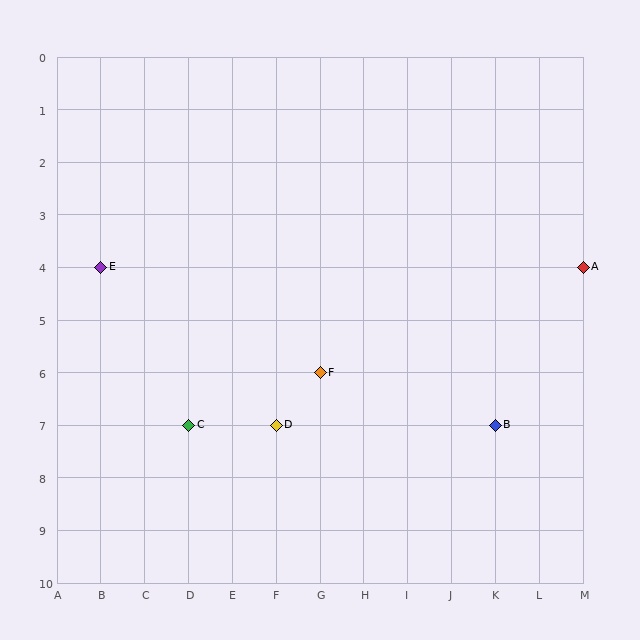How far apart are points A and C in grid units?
Points A and C are 9 columns and 3 rows apart (about 9.5 grid units diagonally).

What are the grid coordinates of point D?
Point D is at grid coordinates (F, 7).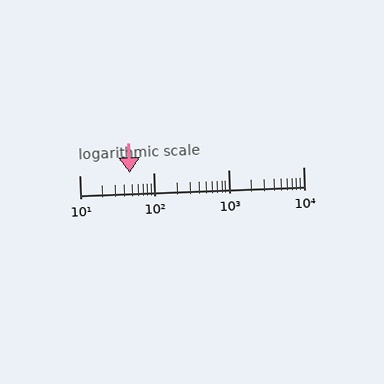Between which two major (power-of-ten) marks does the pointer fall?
The pointer is between 10 and 100.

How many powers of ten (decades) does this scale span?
The scale spans 3 decades, from 10 to 10000.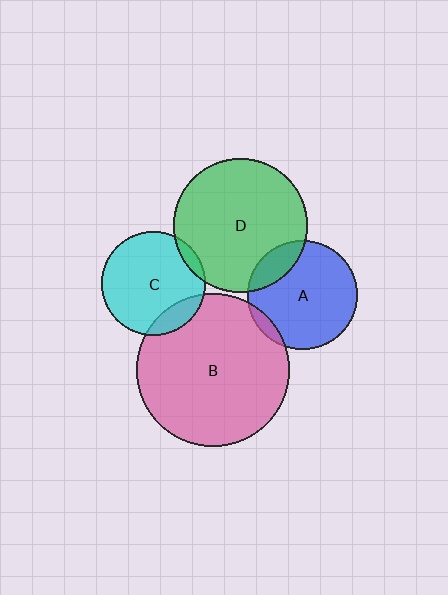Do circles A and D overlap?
Yes.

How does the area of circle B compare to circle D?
Approximately 1.3 times.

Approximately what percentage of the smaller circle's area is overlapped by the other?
Approximately 15%.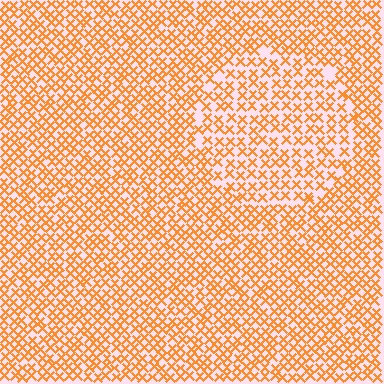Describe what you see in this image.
The image contains small orange elements arranged at two different densities. A circle-shaped region is visible where the elements are less densely packed than the surrounding area.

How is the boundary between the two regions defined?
The boundary is defined by a change in element density (approximately 1.5x ratio). All elements are the same color, size, and shape.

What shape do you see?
I see a circle.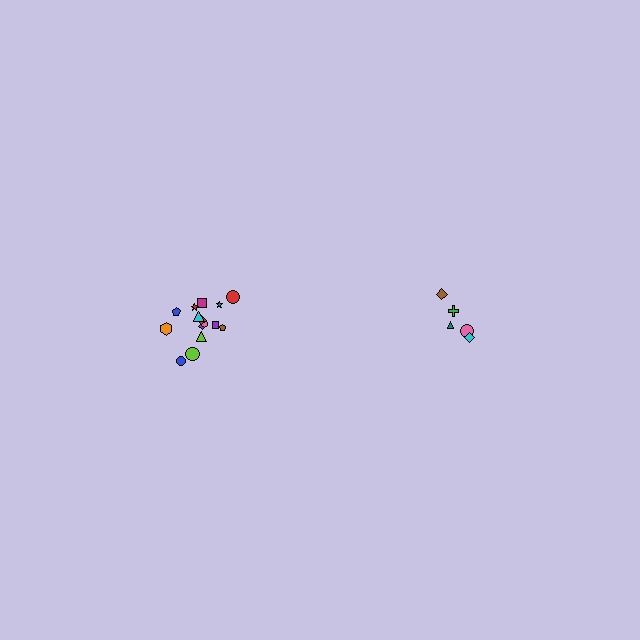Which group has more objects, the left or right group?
The left group.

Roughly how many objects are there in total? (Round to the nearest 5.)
Roughly 20 objects in total.